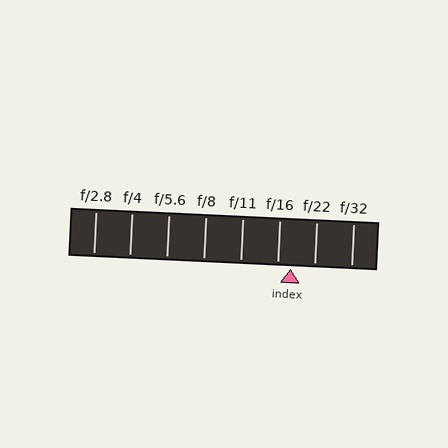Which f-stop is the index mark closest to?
The index mark is closest to f/16.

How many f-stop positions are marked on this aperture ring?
There are 8 f-stop positions marked.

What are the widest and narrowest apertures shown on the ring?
The widest aperture shown is f/2.8 and the narrowest is f/32.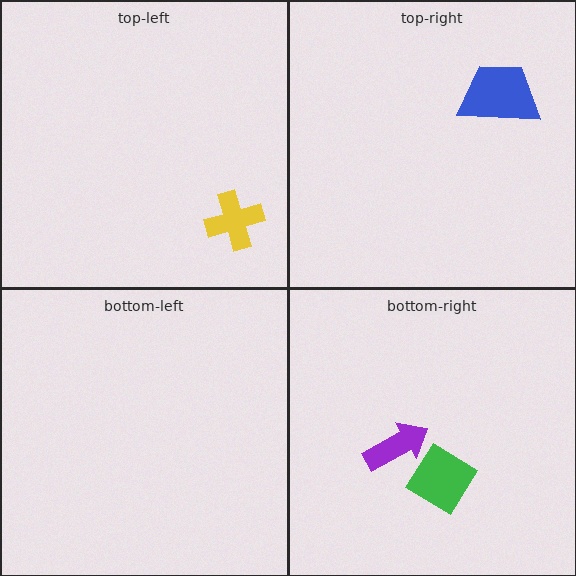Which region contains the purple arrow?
The bottom-right region.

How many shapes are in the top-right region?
1.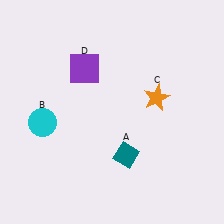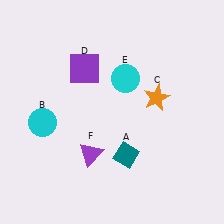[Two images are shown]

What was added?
A cyan circle (E), a purple triangle (F) were added in Image 2.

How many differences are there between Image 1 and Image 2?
There are 2 differences between the two images.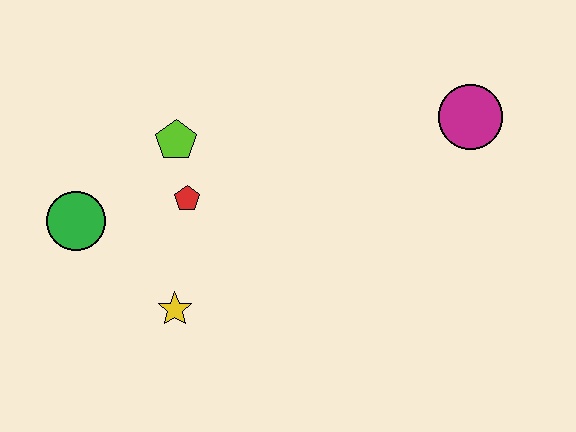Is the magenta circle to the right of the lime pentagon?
Yes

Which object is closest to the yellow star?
The red pentagon is closest to the yellow star.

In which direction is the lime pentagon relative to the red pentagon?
The lime pentagon is above the red pentagon.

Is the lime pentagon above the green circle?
Yes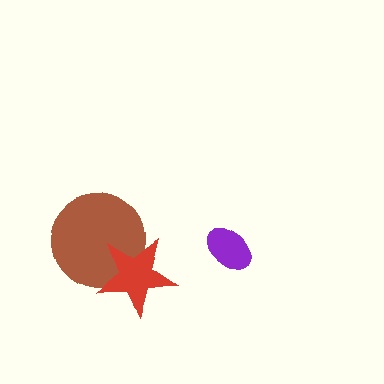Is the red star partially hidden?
No, no other shape covers it.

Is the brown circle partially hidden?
Yes, it is partially covered by another shape.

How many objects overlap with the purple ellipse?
0 objects overlap with the purple ellipse.